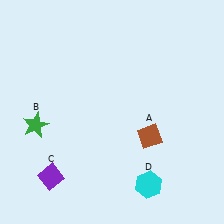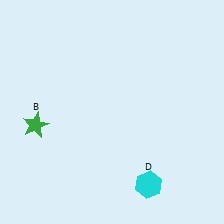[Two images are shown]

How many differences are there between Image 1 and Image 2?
There are 2 differences between the two images.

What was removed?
The purple diamond (C), the brown diamond (A) were removed in Image 2.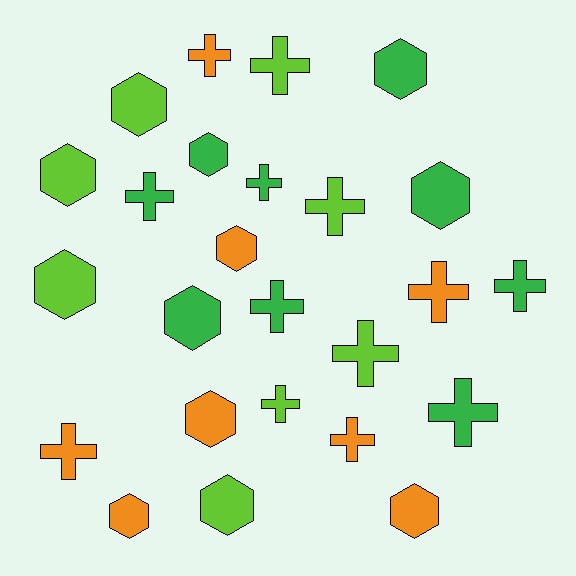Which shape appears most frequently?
Cross, with 13 objects.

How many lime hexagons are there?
There are 4 lime hexagons.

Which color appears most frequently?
Green, with 9 objects.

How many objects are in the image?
There are 25 objects.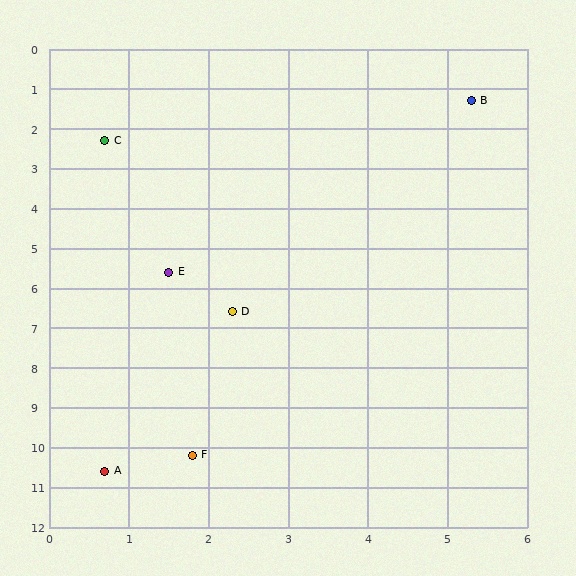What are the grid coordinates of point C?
Point C is at approximately (0.7, 2.3).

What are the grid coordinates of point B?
Point B is at approximately (5.3, 1.3).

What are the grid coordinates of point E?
Point E is at approximately (1.5, 5.6).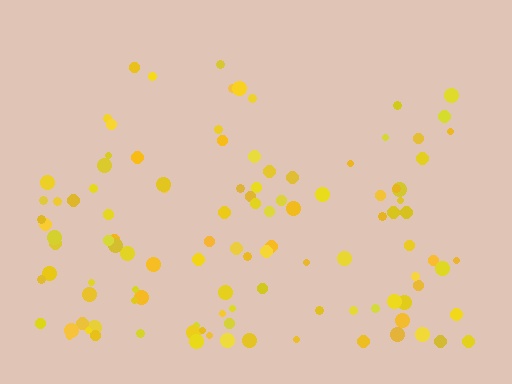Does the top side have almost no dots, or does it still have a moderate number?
Still a moderate number, just noticeably fewer than the bottom.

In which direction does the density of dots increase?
From top to bottom, with the bottom side densest.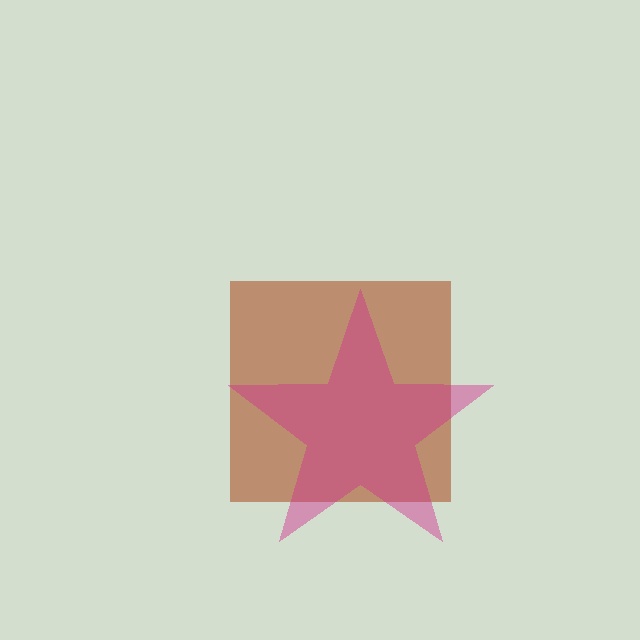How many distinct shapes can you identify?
There are 2 distinct shapes: a brown square, a magenta star.